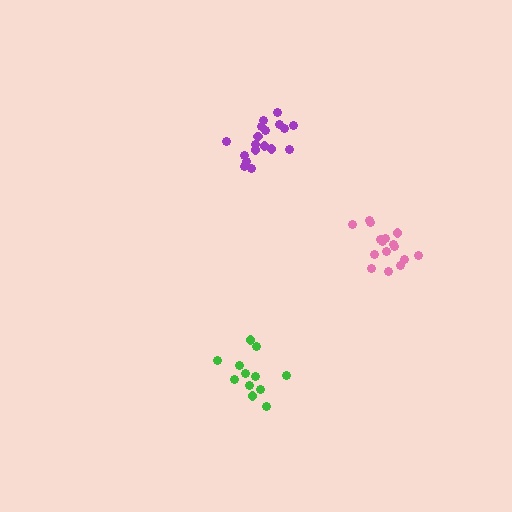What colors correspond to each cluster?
The clusters are colored: green, purple, pink.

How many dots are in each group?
Group 1: 12 dots, Group 2: 18 dots, Group 3: 16 dots (46 total).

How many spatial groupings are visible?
There are 3 spatial groupings.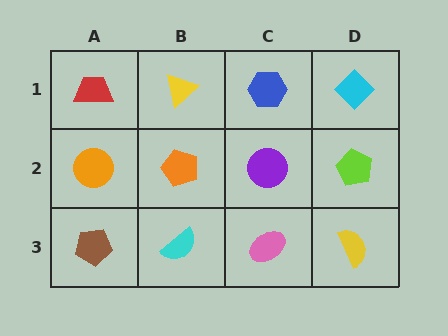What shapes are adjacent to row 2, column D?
A cyan diamond (row 1, column D), a yellow semicircle (row 3, column D), a purple circle (row 2, column C).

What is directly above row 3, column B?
An orange pentagon.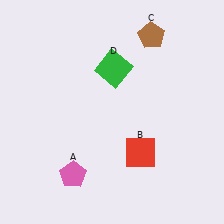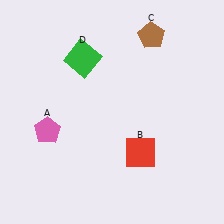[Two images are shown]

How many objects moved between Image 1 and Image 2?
2 objects moved between the two images.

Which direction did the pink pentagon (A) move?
The pink pentagon (A) moved up.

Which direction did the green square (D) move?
The green square (D) moved left.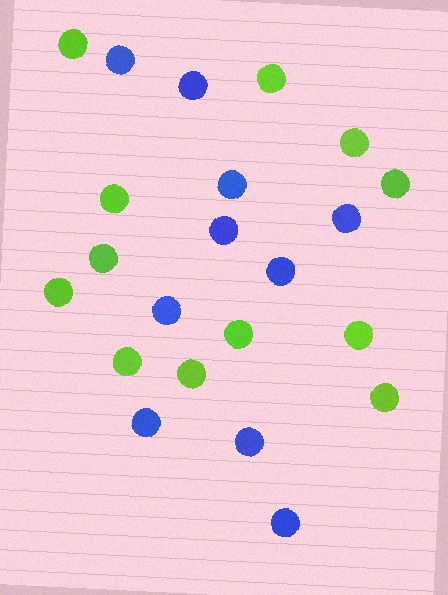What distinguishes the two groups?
There are 2 groups: one group of blue circles (10) and one group of lime circles (12).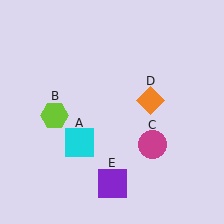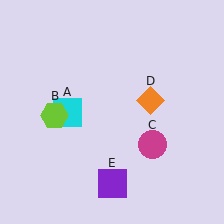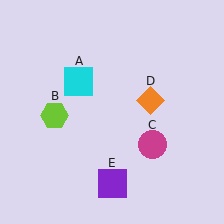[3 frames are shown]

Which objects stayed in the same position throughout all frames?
Lime hexagon (object B) and magenta circle (object C) and orange diamond (object D) and purple square (object E) remained stationary.